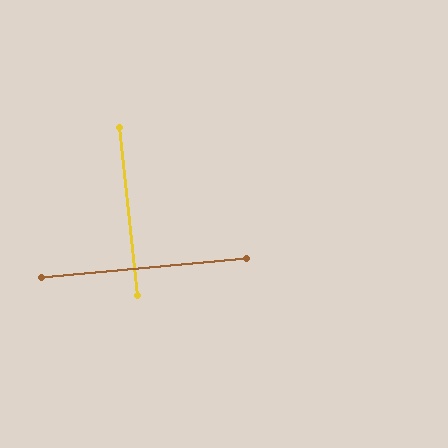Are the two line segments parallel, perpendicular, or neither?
Perpendicular — they meet at approximately 89°.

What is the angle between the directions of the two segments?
Approximately 89 degrees.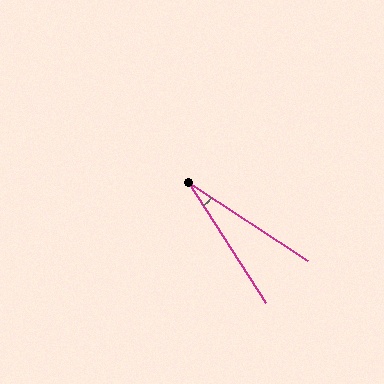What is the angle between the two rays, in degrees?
Approximately 24 degrees.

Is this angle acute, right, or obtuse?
It is acute.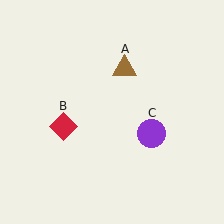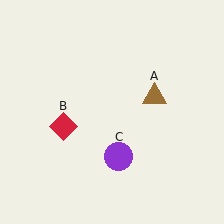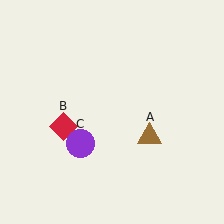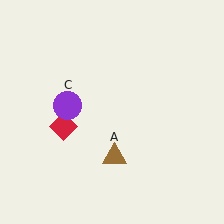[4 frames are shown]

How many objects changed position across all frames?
2 objects changed position: brown triangle (object A), purple circle (object C).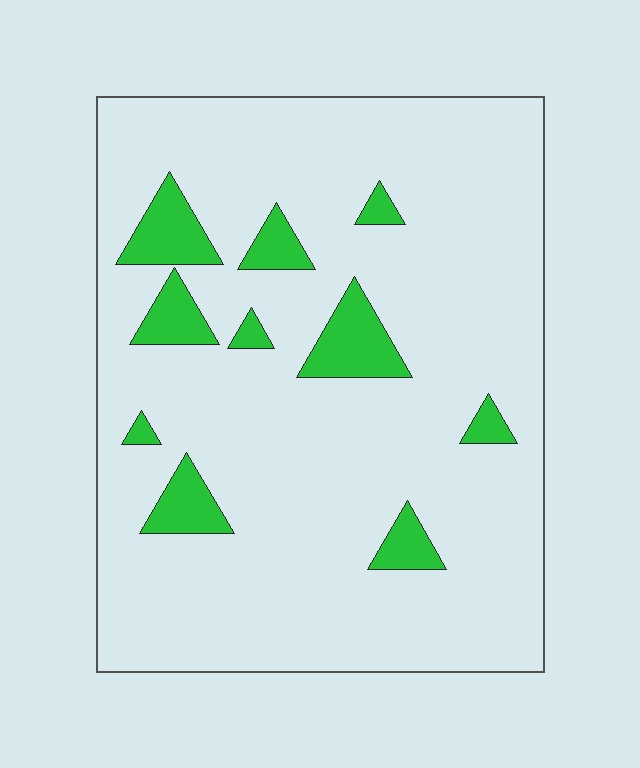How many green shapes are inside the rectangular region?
10.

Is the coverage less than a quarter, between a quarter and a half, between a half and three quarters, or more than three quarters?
Less than a quarter.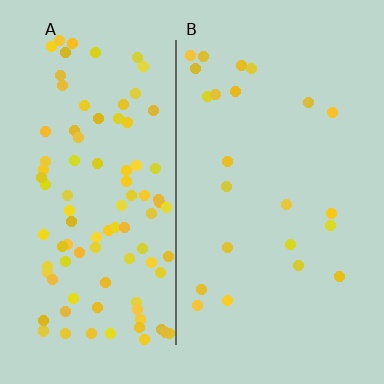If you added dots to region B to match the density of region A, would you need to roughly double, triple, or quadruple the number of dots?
Approximately quadruple.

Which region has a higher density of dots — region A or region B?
A (the left).